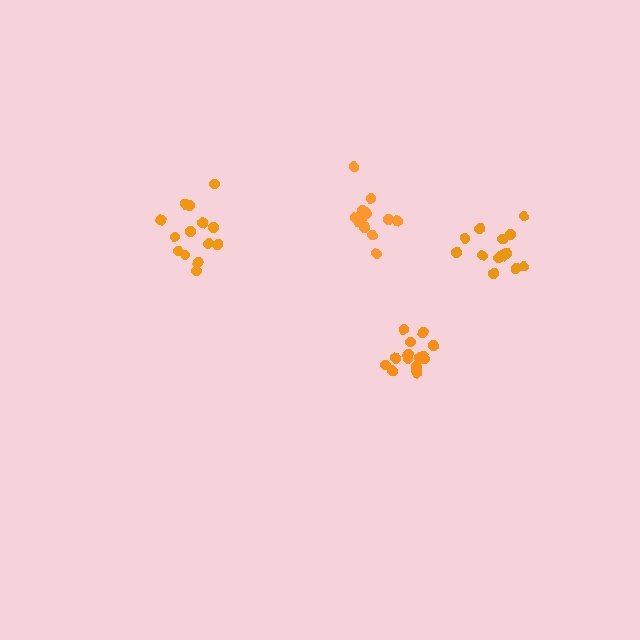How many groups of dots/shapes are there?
There are 4 groups.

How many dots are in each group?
Group 1: 15 dots, Group 2: 14 dots, Group 3: 16 dots, Group 4: 14 dots (59 total).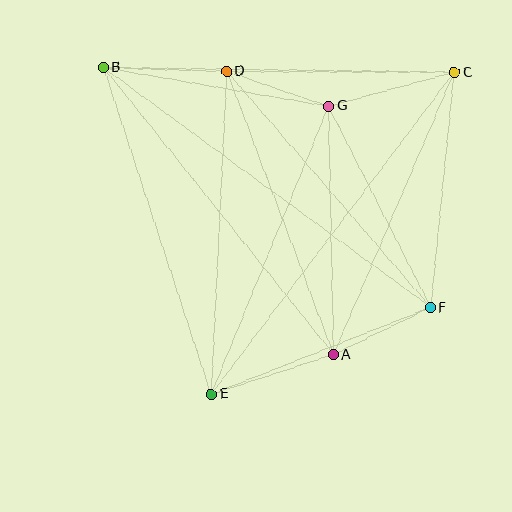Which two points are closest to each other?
Points A and F are closest to each other.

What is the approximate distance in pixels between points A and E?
The distance between A and E is approximately 128 pixels.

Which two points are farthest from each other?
Points B and F are farthest from each other.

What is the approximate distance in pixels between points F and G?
The distance between F and G is approximately 226 pixels.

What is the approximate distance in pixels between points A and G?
The distance between A and G is approximately 249 pixels.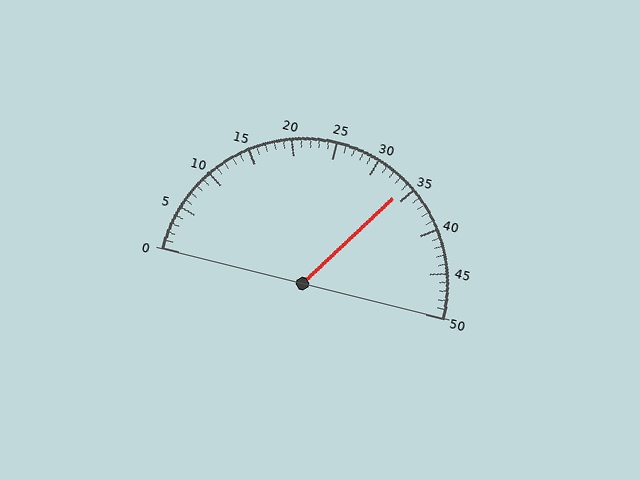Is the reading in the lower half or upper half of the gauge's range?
The reading is in the upper half of the range (0 to 50).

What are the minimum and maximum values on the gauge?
The gauge ranges from 0 to 50.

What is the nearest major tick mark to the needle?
The nearest major tick mark is 35.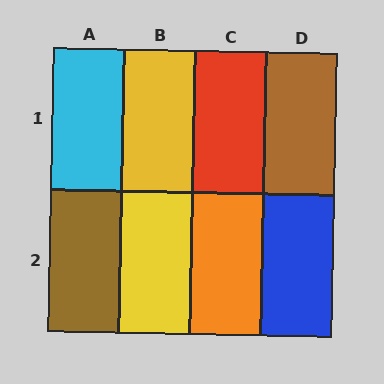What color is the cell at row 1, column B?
Yellow.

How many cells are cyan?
1 cell is cyan.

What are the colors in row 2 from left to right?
Brown, yellow, orange, blue.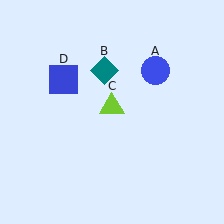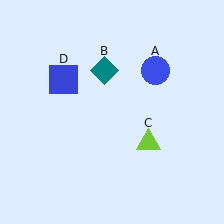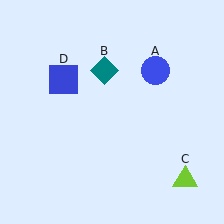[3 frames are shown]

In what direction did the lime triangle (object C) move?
The lime triangle (object C) moved down and to the right.